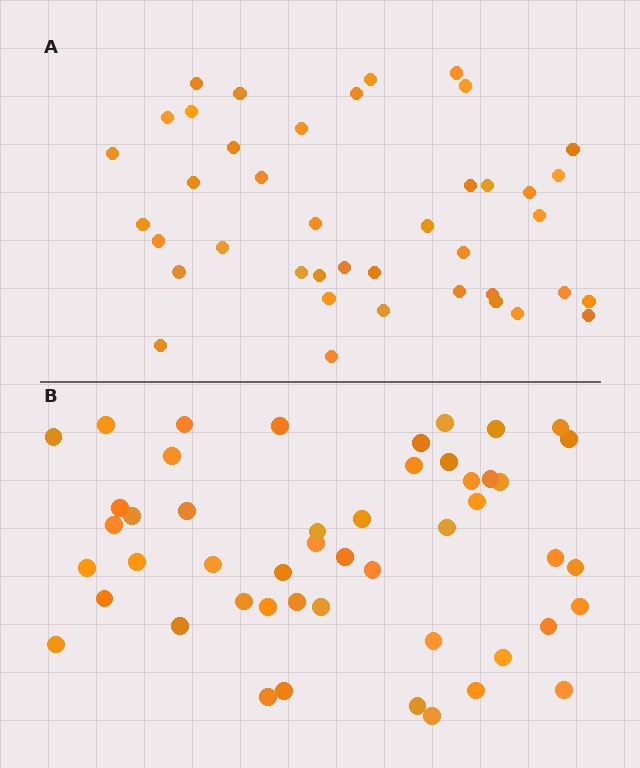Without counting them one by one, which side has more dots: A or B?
Region B (the bottom region) has more dots.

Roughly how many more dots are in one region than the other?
Region B has roughly 8 or so more dots than region A.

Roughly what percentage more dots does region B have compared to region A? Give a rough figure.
About 20% more.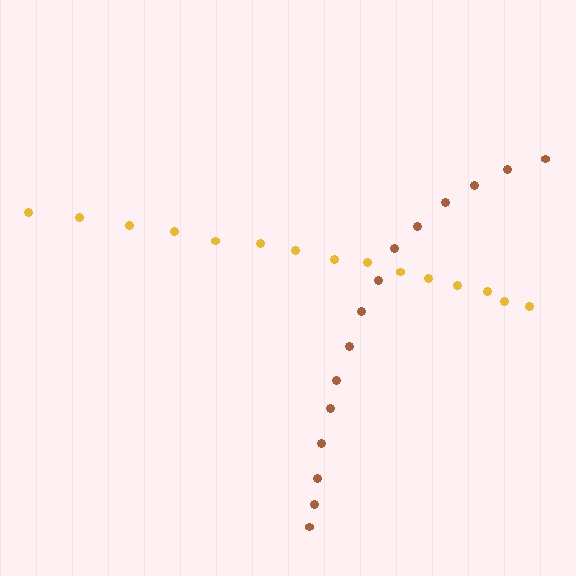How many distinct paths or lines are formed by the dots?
There are 2 distinct paths.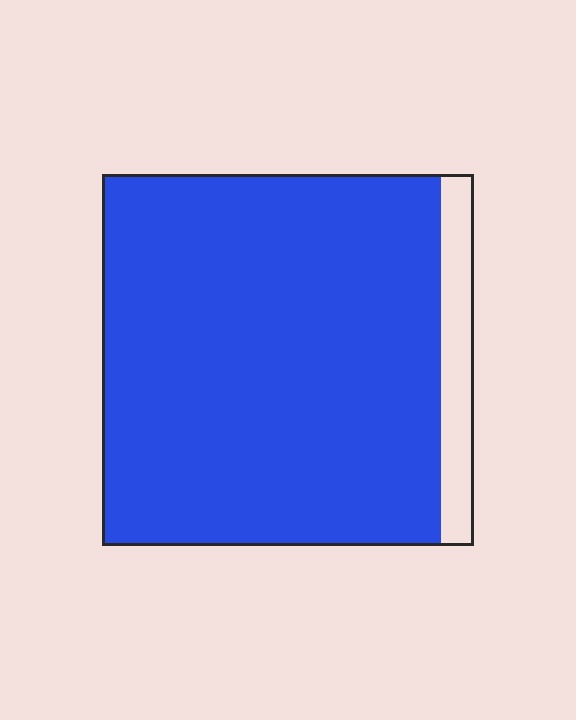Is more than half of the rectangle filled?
Yes.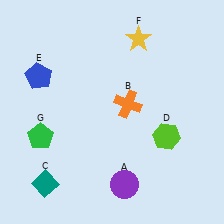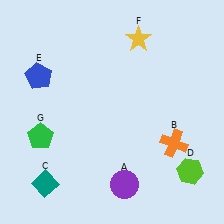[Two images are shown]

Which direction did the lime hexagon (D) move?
The lime hexagon (D) moved down.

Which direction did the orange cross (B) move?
The orange cross (B) moved right.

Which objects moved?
The objects that moved are: the orange cross (B), the lime hexagon (D).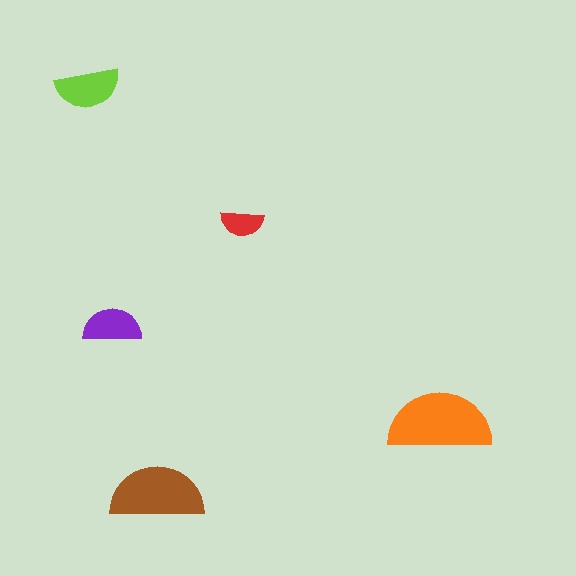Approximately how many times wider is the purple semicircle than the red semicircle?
About 1.5 times wider.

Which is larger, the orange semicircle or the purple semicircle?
The orange one.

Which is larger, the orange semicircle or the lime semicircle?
The orange one.